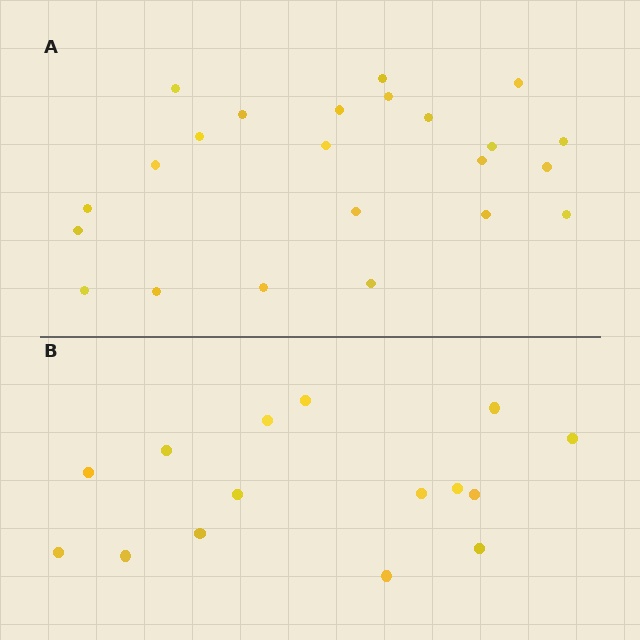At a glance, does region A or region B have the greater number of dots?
Region A (the top region) has more dots.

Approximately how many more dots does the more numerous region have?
Region A has roughly 8 or so more dots than region B.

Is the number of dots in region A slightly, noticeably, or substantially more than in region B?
Region A has substantially more. The ratio is roughly 1.5 to 1.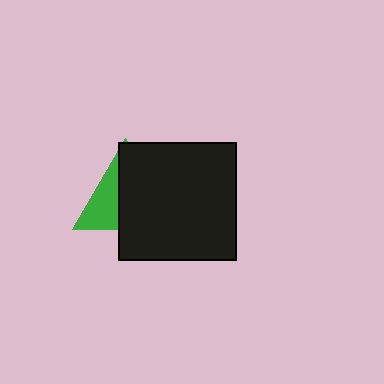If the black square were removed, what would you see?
You would see the complete green triangle.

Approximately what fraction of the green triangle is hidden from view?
Roughly 63% of the green triangle is hidden behind the black square.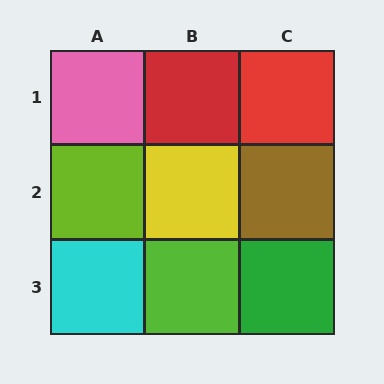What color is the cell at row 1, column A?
Pink.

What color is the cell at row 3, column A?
Cyan.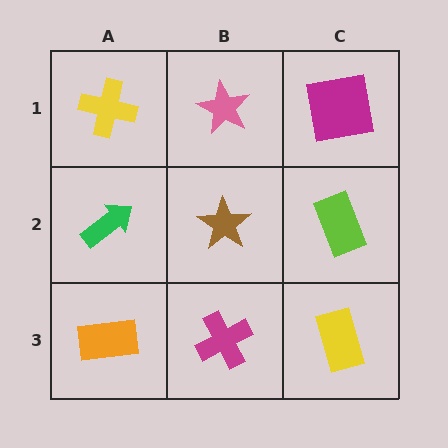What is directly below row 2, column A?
An orange rectangle.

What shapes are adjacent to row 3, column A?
A green arrow (row 2, column A), a magenta cross (row 3, column B).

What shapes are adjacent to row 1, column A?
A green arrow (row 2, column A), a pink star (row 1, column B).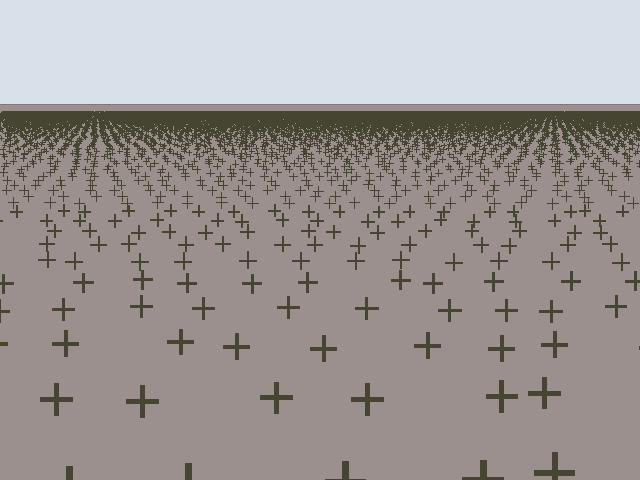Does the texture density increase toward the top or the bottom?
Density increases toward the top.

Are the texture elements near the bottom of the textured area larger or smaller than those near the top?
Larger. Near the bottom, elements are closer to the viewer and appear at a bigger on-screen size.